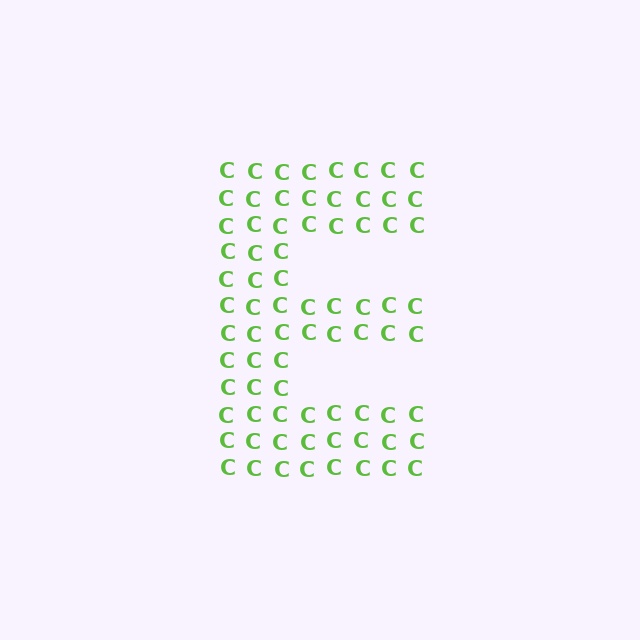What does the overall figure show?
The overall figure shows the letter E.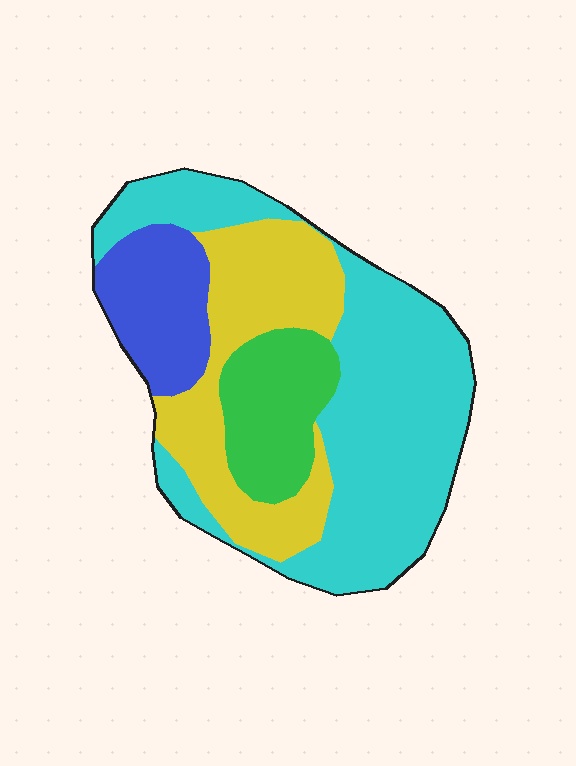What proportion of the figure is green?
Green covers around 15% of the figure.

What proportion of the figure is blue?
Blue covers about 15% of the figure.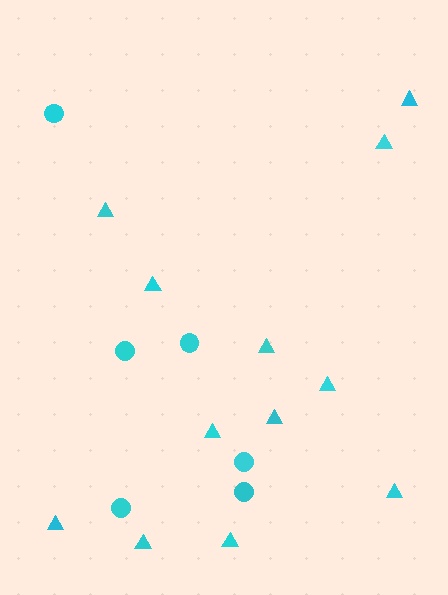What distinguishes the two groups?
There are 2 groups: one group of triangles (12) and one group of circles (6).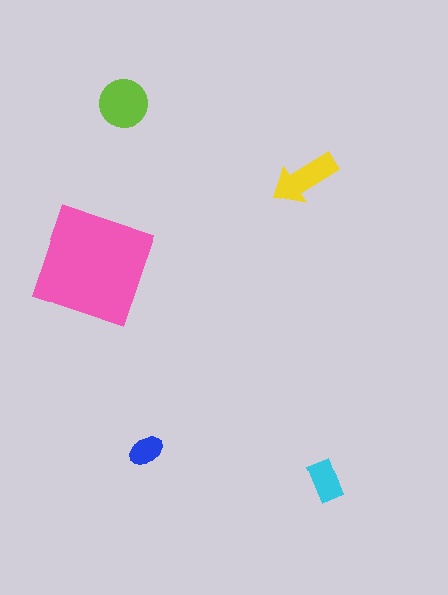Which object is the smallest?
The blue ellipse.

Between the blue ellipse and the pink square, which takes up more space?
The pink square.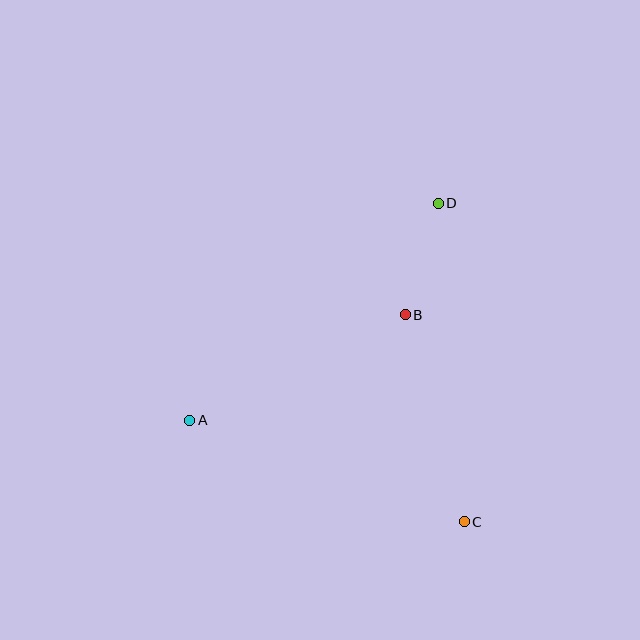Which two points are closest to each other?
Points B and D are closest to each other.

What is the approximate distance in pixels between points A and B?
The distance between A and B is approximately 240 pixels.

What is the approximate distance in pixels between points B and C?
The distance between B and C is approximately 215 pixels.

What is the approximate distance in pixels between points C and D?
The distance between C and D is approximately 319 pixels.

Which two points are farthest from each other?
Points A and D are farthest from each other.